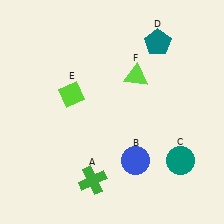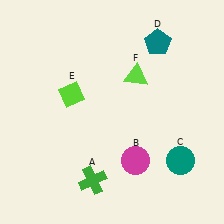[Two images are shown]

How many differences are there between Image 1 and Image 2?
There is 1 difference between the two images.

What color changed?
The circle (B) changed from blue in Image 1 to magenta in Image 2.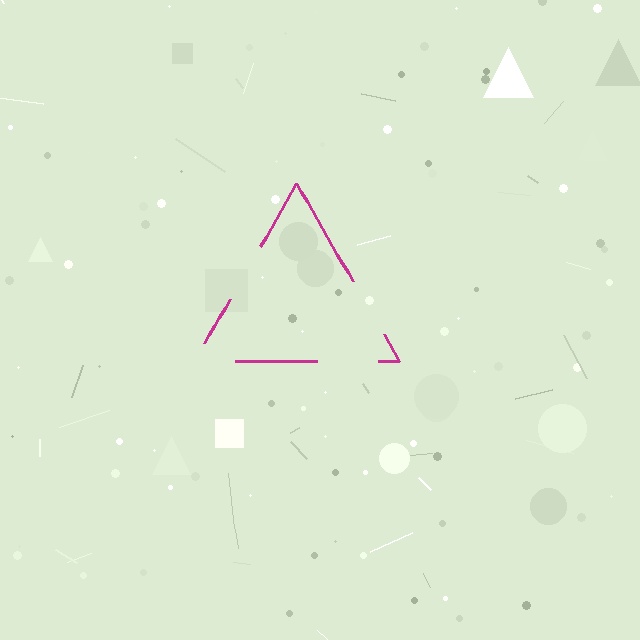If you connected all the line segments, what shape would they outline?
They would outline a triangle.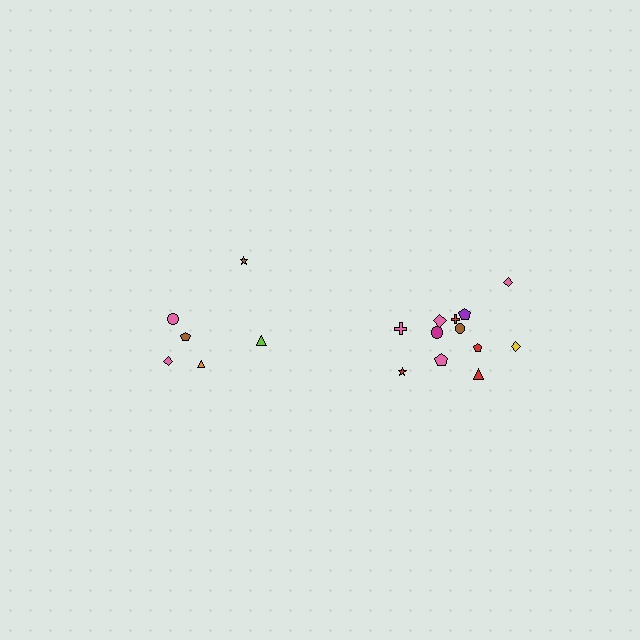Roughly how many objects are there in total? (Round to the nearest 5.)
Roughly 20 objects in total.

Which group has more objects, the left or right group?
The right group.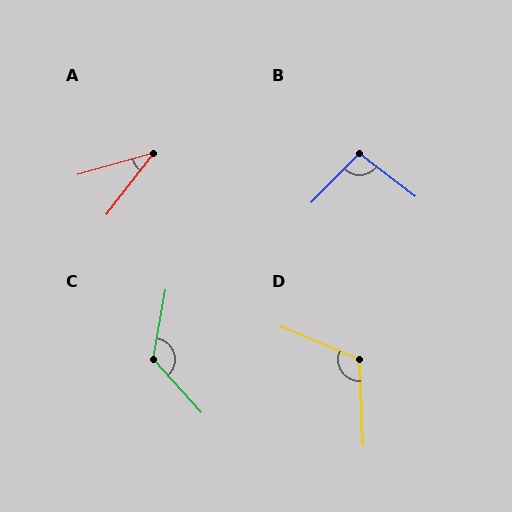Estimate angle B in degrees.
Approximately 97 degrees.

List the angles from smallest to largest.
A (37°), B (97°), D (115°), C (127°).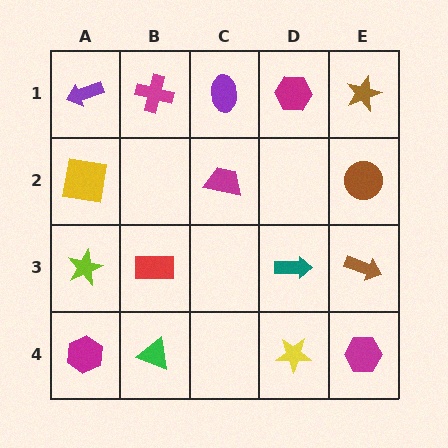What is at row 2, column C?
A magenta trapezoid.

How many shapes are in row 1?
5 shapes.